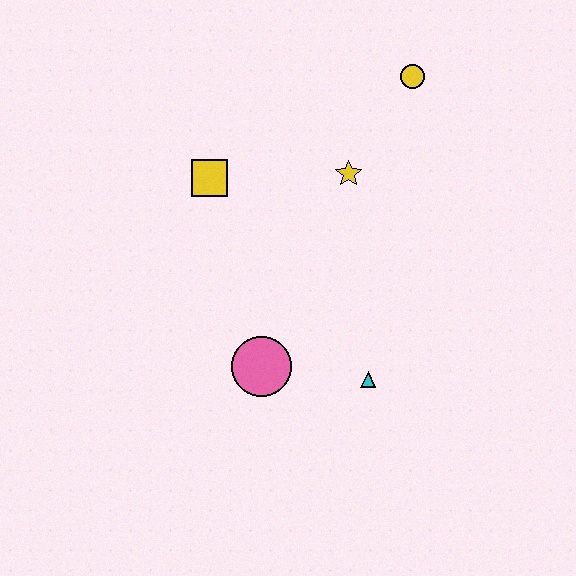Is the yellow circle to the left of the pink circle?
No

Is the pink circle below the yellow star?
Yes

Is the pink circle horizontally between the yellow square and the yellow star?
Yes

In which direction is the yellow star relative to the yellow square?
The yellow star is to the right of the yellow square.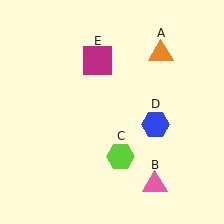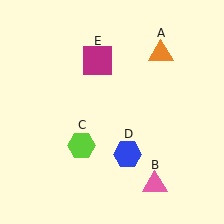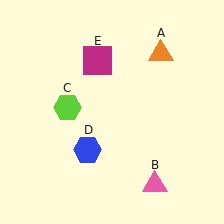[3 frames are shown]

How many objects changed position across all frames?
2 objects changed position: lime hexagon (object C), blue hexagon (object D).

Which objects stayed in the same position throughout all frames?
Orange triangle (object A) and pink triangle (object B) and magenta square (object E) remained stationary.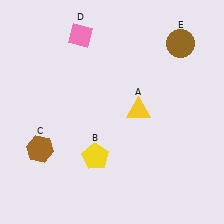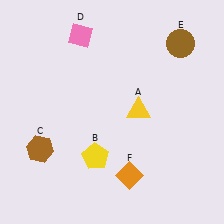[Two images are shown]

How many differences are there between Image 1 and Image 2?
There is 1 difference between the two images.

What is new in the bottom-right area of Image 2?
An orange diamond (F) was added in the bottom-right area of Image 2.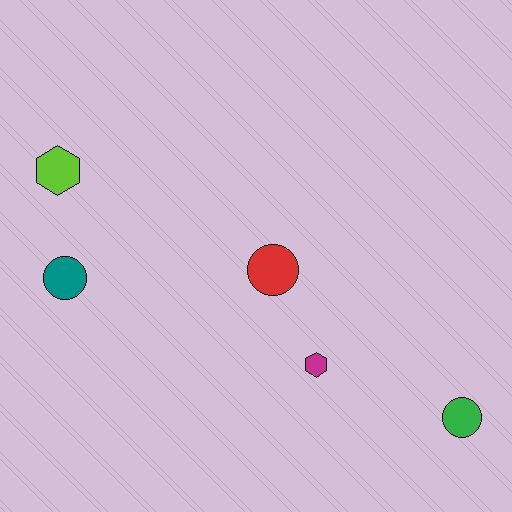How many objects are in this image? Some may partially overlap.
There are 5 objects.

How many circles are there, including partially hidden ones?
There are 3 circles.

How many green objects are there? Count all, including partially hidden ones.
There is 1 green object.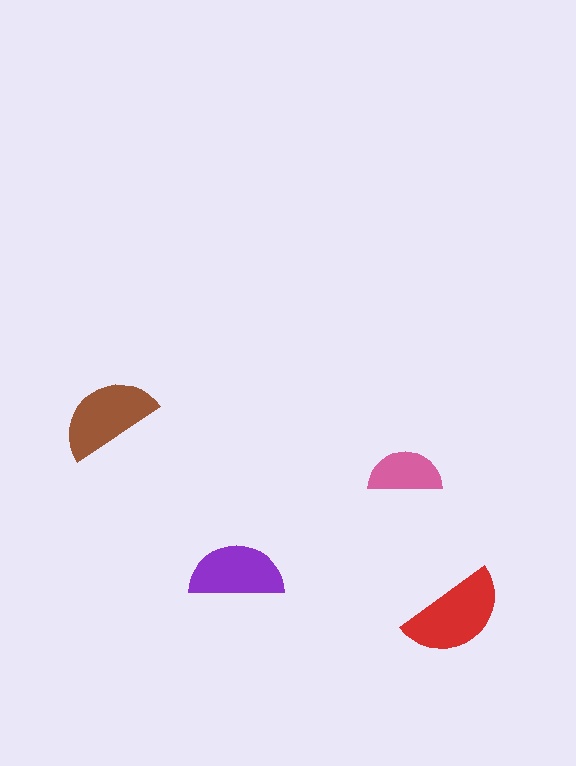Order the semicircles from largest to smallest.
the red one, the brown one, the purple one, the pink one.